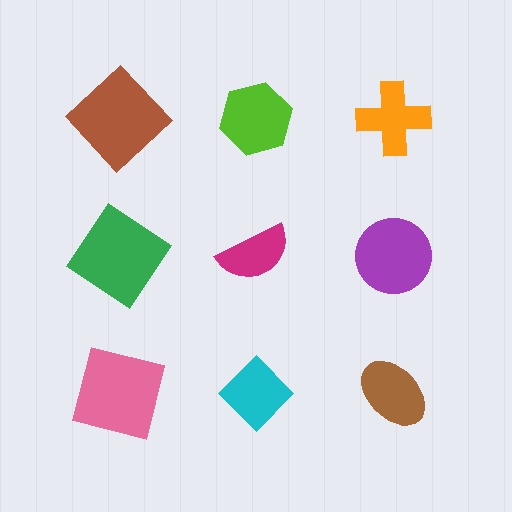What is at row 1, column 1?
A brown diamond.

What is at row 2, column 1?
A green diamond.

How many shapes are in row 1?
3 shapes.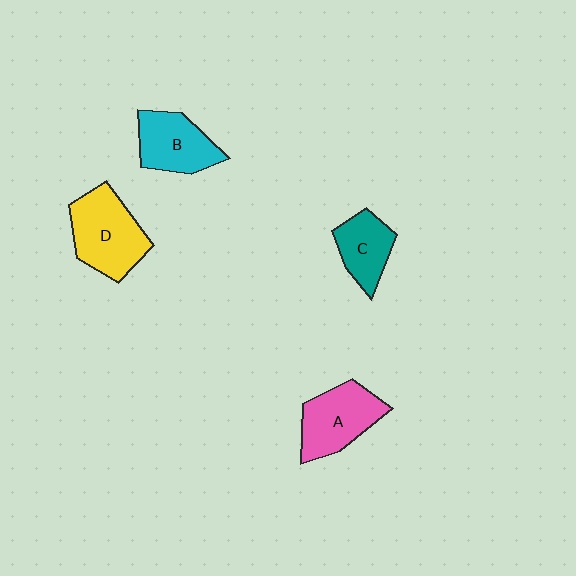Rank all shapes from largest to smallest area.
From largest to smallest: D (yellow), A (pink), B (cyan), C (teal).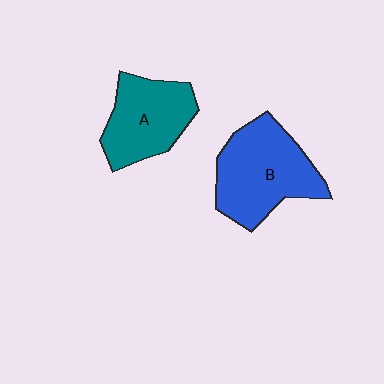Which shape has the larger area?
Shape B (blue).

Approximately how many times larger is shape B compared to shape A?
Approximately 1.3 times.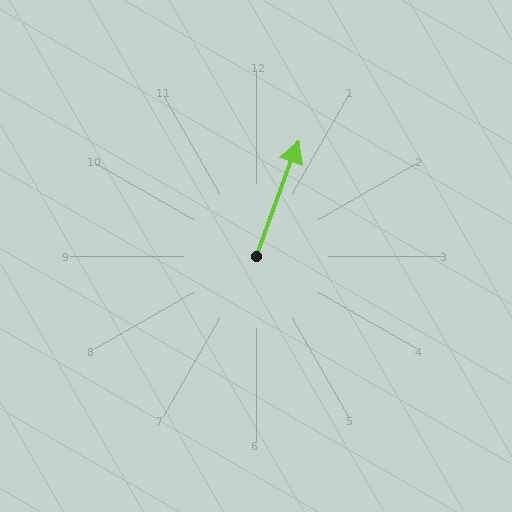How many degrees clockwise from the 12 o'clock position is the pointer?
Approximately 20 degrees.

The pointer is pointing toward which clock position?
Roughly 1 o'clock.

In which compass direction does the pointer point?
North.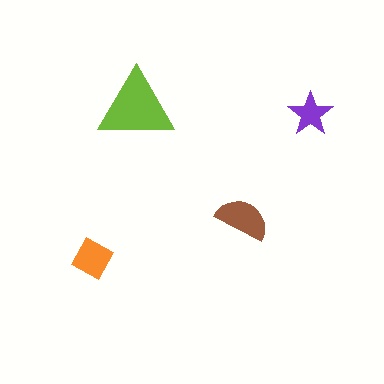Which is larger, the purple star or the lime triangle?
The lime triangle.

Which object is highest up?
The lime triangle is topmost.